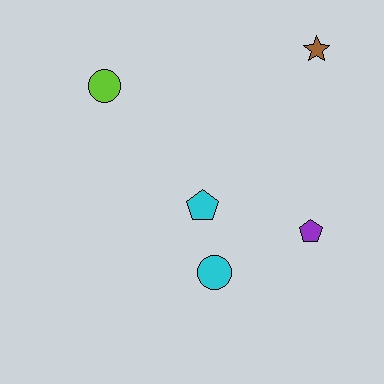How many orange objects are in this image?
There are no orange objects.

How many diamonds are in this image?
There are no diamonds.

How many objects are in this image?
There are 5 objects.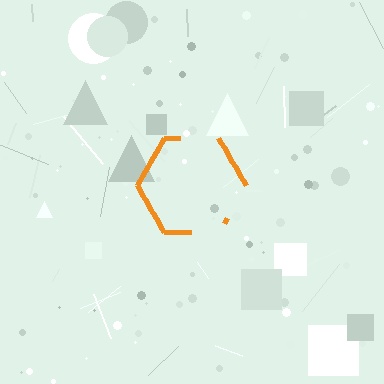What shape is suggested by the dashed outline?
The dashed outline suggests a hexagon.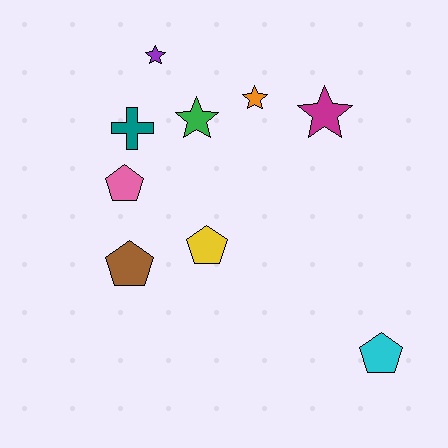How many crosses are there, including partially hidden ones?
There is 1 cross.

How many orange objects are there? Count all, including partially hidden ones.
There is 1 orange object.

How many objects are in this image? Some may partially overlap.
There are 9 objects.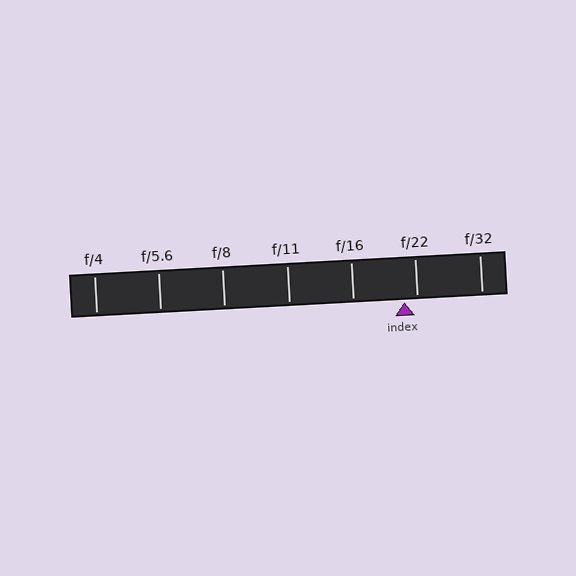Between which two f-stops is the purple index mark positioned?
The index mark is between f/16 and f/22.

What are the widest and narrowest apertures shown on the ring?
The widest aperture shown is f/4 and the narrowest is f/32.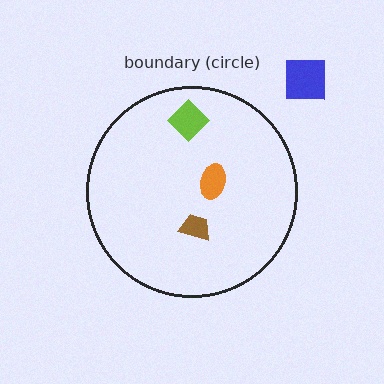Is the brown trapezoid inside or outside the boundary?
Inside.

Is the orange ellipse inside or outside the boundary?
Inside.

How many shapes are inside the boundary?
3 inside, 1 outside.